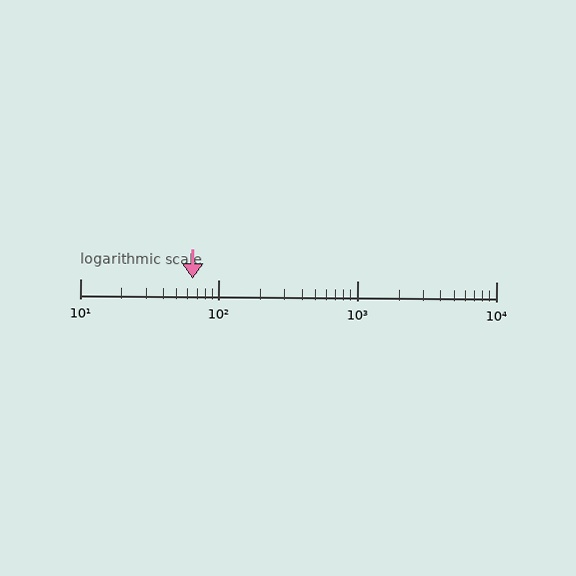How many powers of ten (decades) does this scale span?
The scale spans 3 decades, from 10 to 10000.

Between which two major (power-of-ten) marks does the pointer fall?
The pointer is between 10 and 100.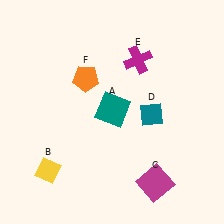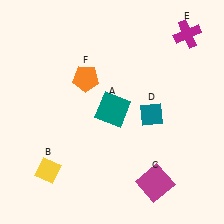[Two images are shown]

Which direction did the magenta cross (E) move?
The magenta cross (E) moved right.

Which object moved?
The magenta cross (E) moved right.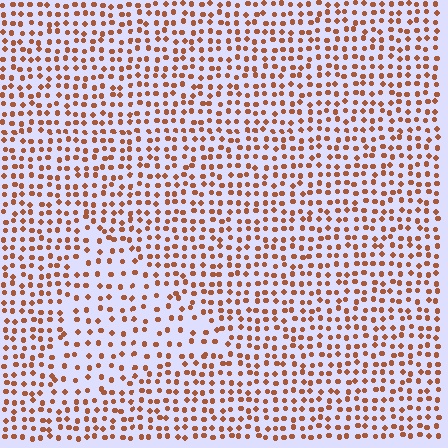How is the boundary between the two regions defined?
The boundary is defined by a change in element density (approximately 1.7x ratio). All elements are the same color, size, and shape.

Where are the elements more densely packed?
The elements are more densely packed outside the triangle boundary.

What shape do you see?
I see a triangle.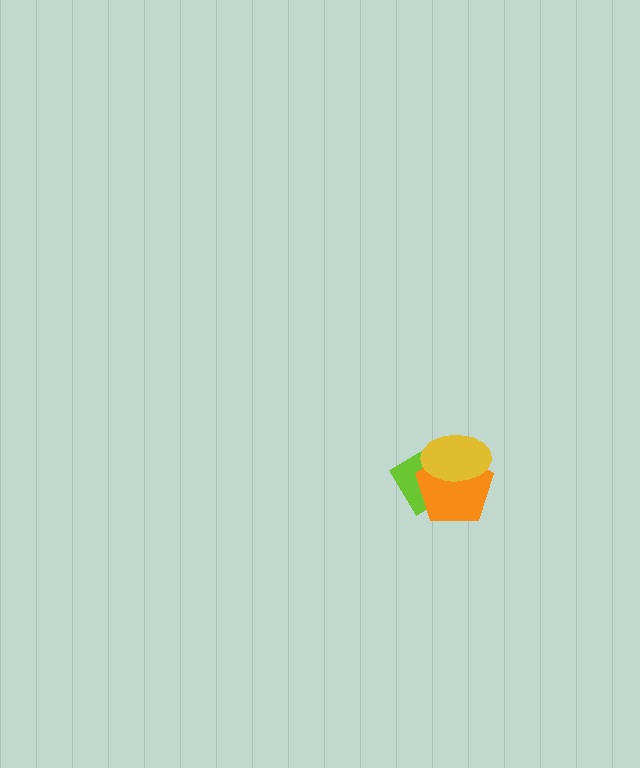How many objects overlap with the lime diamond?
2 objects overlap with the lime diamond.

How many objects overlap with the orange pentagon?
2 objects overlap with the orange pentagon.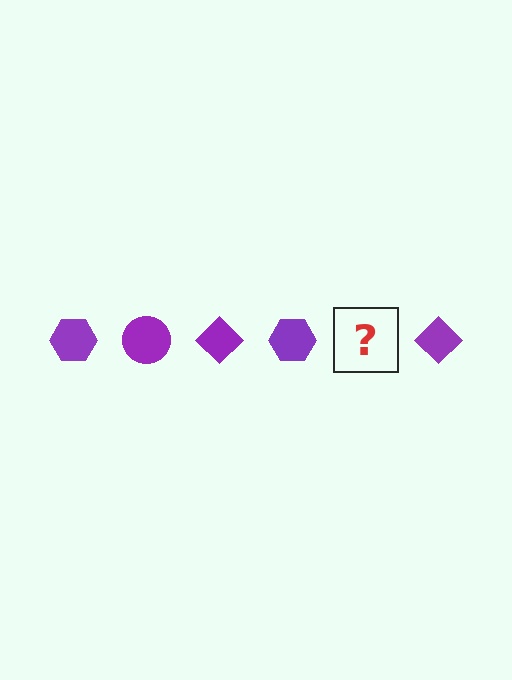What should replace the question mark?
The question mark should be replaced with a purple circle.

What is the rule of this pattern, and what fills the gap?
The rule is that the pattern cycles through hexagon, circle, diamond shapes in purple. The gap should be filled with a purple circle.